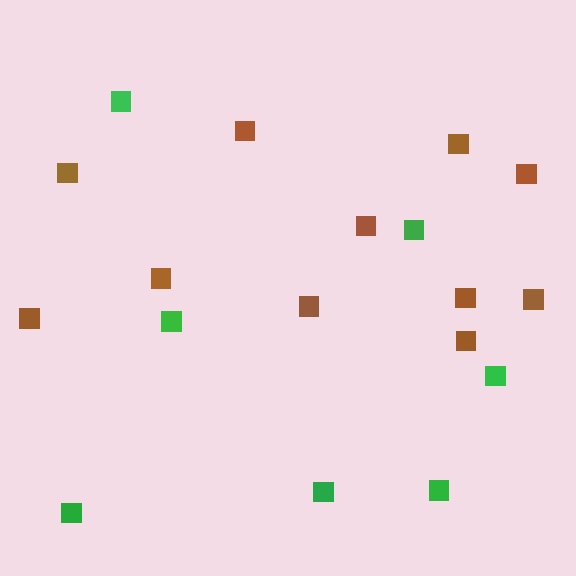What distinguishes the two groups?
There are 2 groups: one group of brown squares (11) and one group of green squares (7).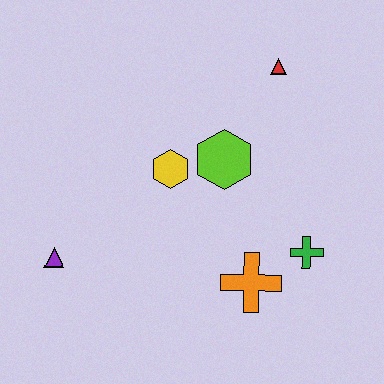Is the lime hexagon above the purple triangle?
Yes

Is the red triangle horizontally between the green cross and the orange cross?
Yes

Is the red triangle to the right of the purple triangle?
Yes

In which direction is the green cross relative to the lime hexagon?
The green cross is below the lime hexagon.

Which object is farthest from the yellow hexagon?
The green cross is farthest from the yellow hexagon.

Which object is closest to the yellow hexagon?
The lime hexagon is closest to the yellow hexagon.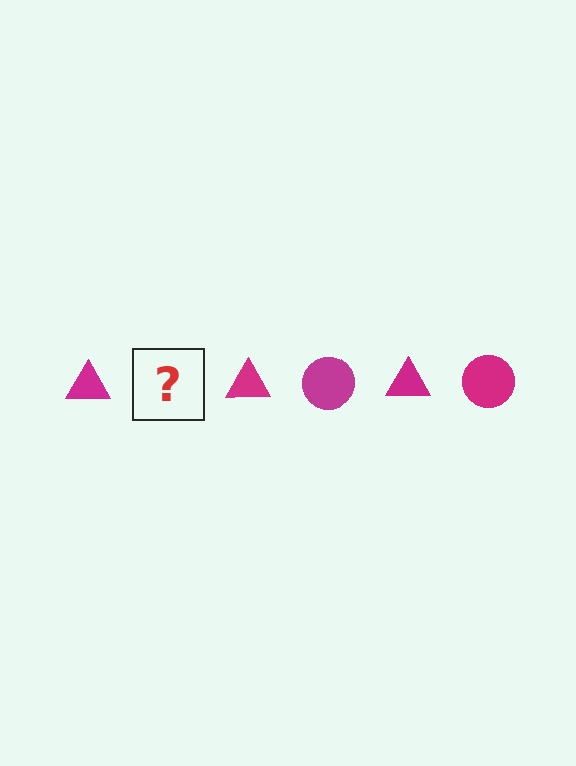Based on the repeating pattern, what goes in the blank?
The blank should be a magenta circle.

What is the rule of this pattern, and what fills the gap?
The rule is that the pattern cycles through triangle, circle shapes in magenta. The gap should be filled with a magenta circle.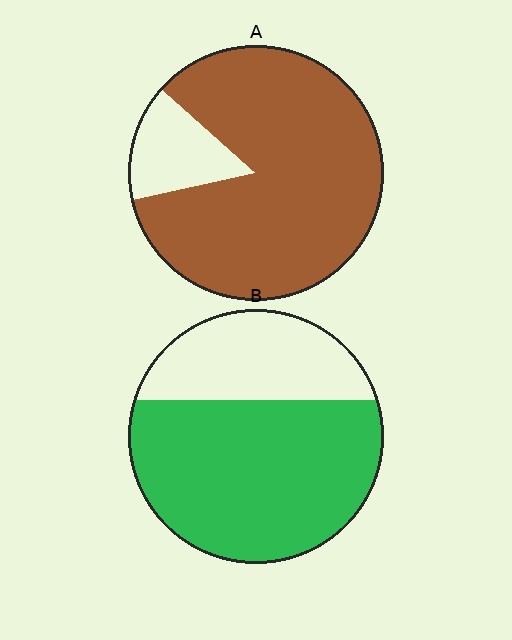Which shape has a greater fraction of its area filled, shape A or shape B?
Shape A.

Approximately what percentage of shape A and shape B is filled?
A is approximately 85% and B is approximately 70%.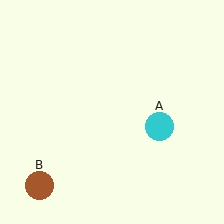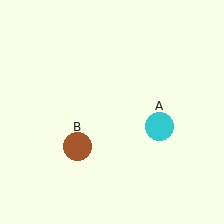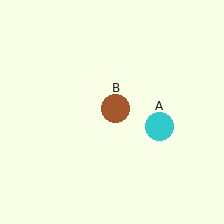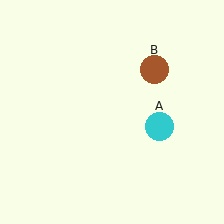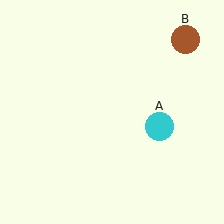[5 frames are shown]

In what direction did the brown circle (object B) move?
The brown circle (object B) moved up and to the right.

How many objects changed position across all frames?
1 object changed position: brown circle (object B).